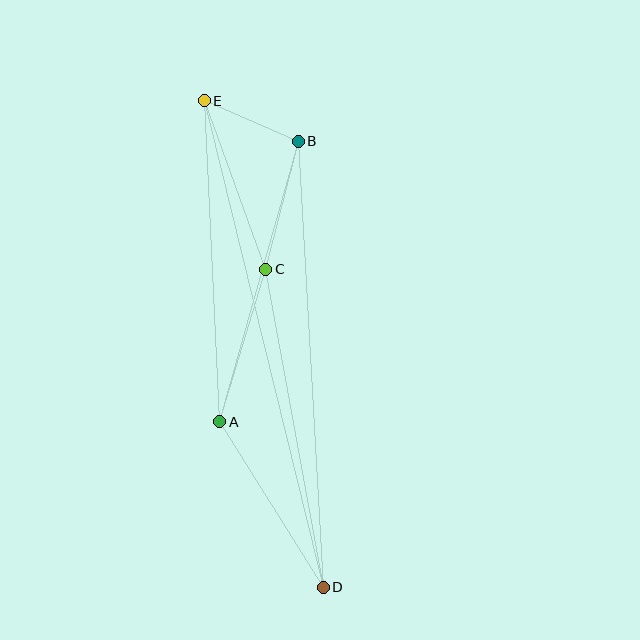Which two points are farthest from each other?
Points D and E are farthest from each other.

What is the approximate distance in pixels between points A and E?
The distance between A and E is approximately 322 pixels.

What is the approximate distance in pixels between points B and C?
The distance between B and C is approximately 132 pixels.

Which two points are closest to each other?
Points B and E are closest to each other.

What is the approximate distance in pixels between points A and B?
The distance between A and B is approximately 292 pixels.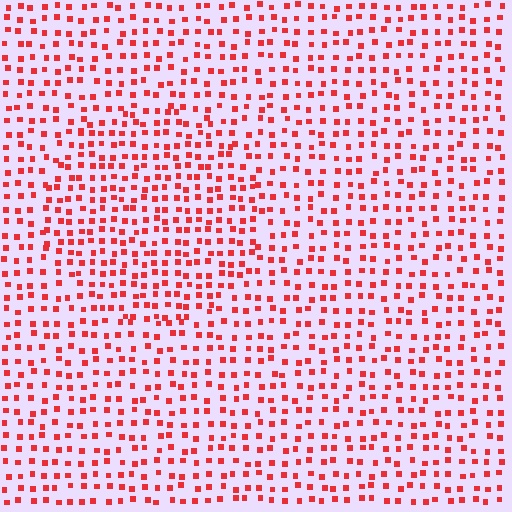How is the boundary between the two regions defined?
The boundary is defined by a change in element density (approximately 1.4x ratio). All elements are the same color, size, and shape.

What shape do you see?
I see a circle.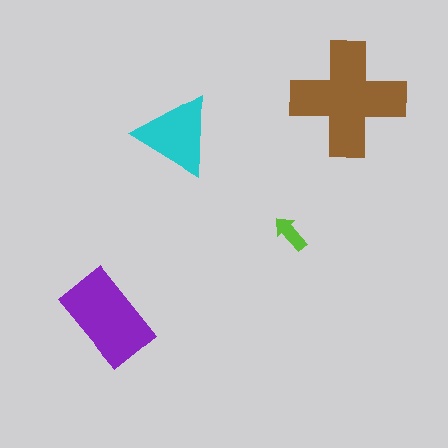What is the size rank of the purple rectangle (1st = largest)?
2nd.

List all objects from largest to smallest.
The brown cross, the purple rectangle, the cyan triangle, the lime arrow.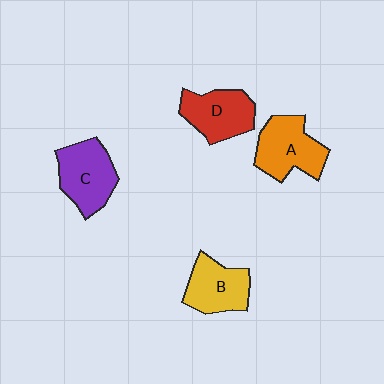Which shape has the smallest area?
Shape B (yellow).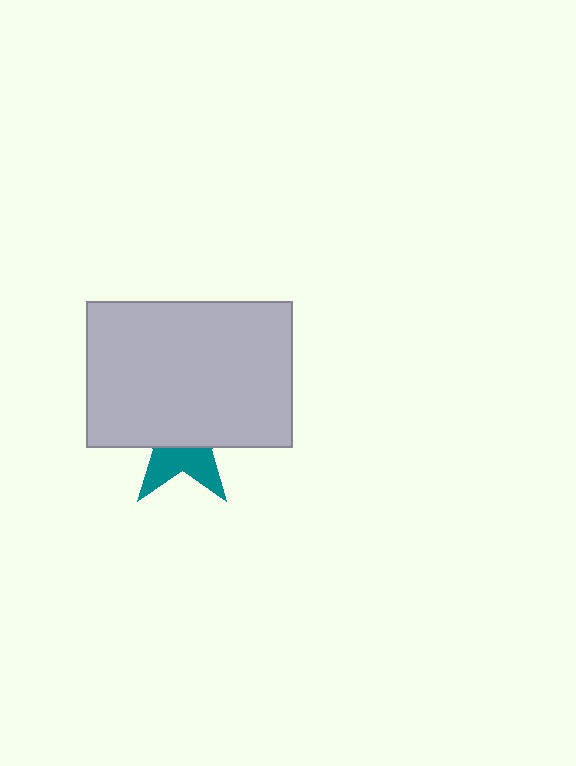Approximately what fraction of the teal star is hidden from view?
Roughly 62% of the teal star is hidden behind the light gray rectangle.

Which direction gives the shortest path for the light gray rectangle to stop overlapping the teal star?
Moving up gives the shortest separation.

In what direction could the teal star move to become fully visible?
The teal star could move down. That would shift it out from behind the light gray rectangle entirely.